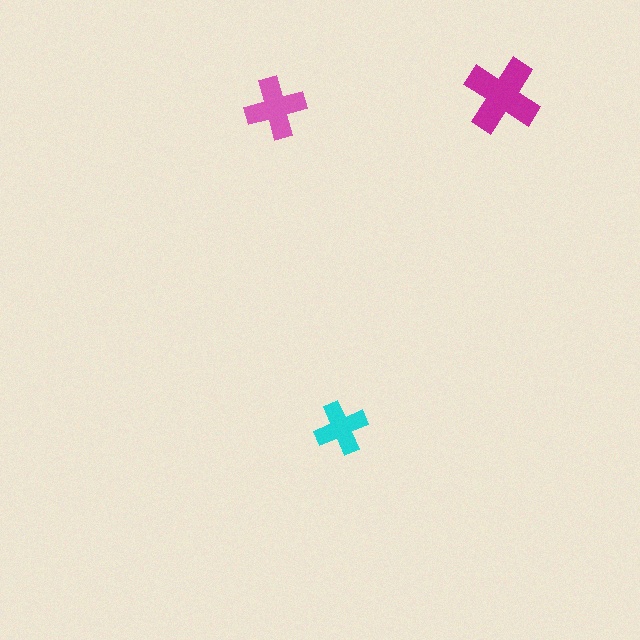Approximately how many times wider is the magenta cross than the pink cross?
About 1.5 times wider.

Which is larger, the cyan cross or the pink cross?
The pink one.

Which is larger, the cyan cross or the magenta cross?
The magenta one.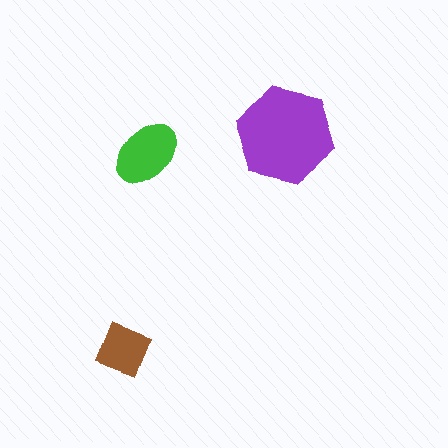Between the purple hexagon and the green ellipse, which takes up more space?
The purple hexagon.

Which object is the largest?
The purple hexagon.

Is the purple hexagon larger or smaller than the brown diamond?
Larger.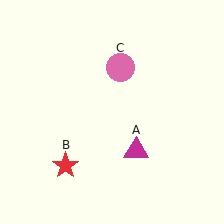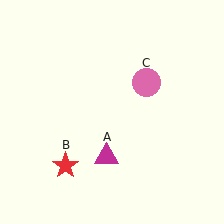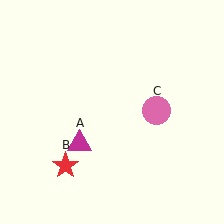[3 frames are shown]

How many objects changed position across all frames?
2 objects changed position: magenta triangle (object A), pink circle (object C).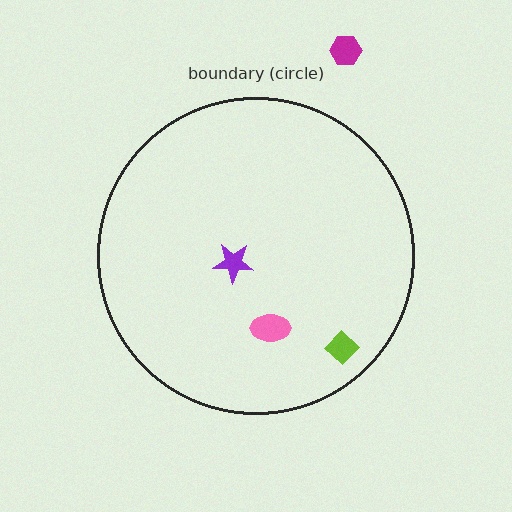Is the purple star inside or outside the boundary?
Inside.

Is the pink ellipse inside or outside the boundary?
Inside.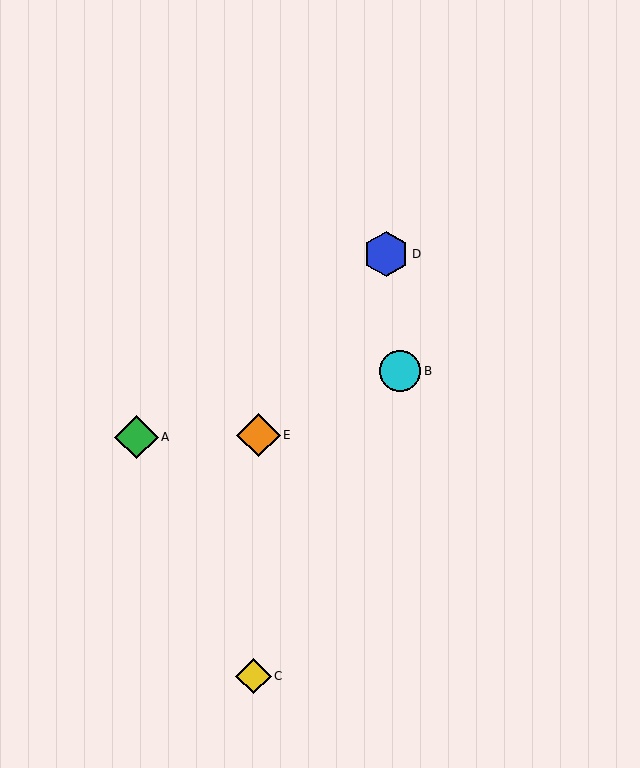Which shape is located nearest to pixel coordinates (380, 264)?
The blue hexagon (labeled D) at (386, 254) is nearest to that location.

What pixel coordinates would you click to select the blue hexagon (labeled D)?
Click at (386, 254) to select the blue hexagon D.